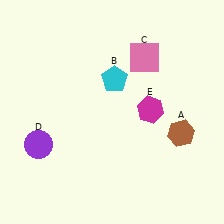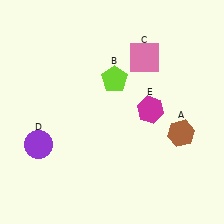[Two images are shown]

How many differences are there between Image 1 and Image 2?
There is 1 difference between the two images.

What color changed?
The pentagon (B) changed from cyan in Image 1 to lime in Image 2.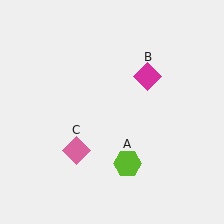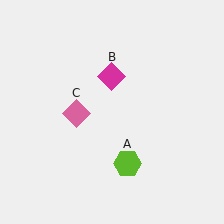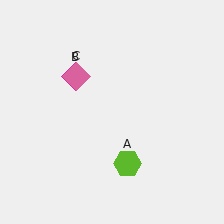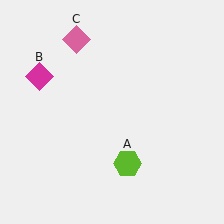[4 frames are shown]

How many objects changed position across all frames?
2 objects changed position: magenta diamond (object B), pink diamond (object C).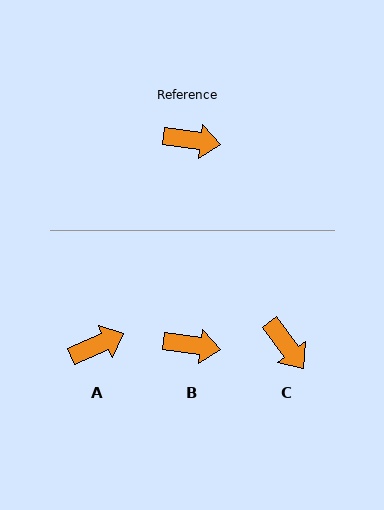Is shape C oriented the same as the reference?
No, it is off by about 45 degrees.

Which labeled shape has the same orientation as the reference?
B.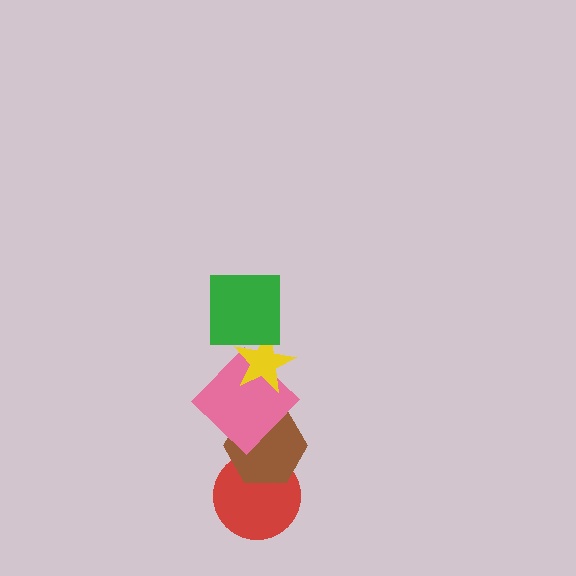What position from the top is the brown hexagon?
The brown hexagon is 4th from the top.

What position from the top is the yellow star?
The yellow star is 2nd from the top.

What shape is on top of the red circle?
The brown hexagon is on top of the red circle.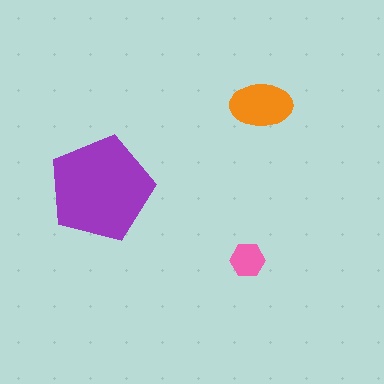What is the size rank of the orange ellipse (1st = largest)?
2nd.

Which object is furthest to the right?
The orange ellipse is rightmost.